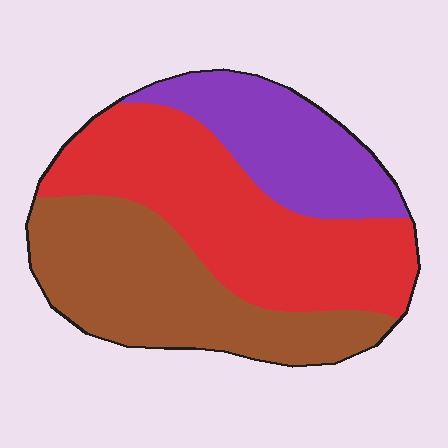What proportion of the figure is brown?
Brown covers roughly 35% of the figure.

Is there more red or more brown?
Red.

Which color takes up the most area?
Red, at roughly 40%.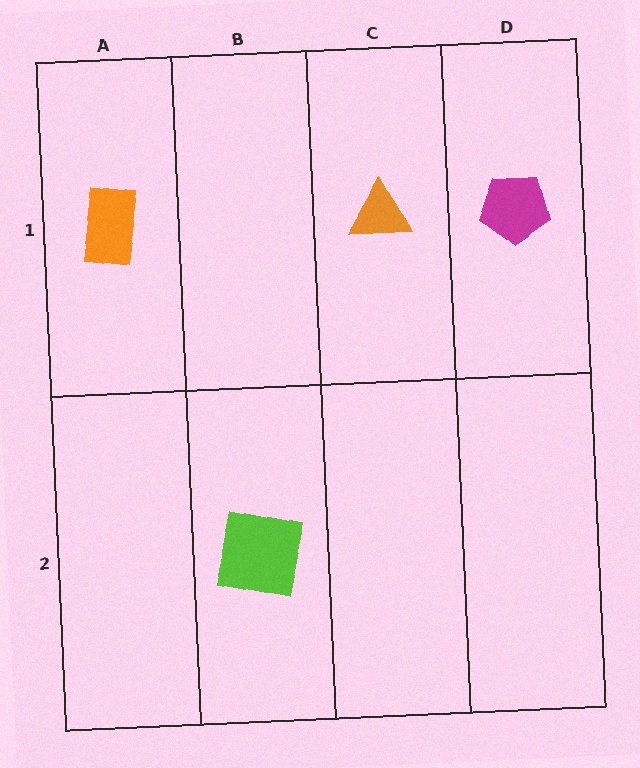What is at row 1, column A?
An orange rectangle.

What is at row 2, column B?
A lime square.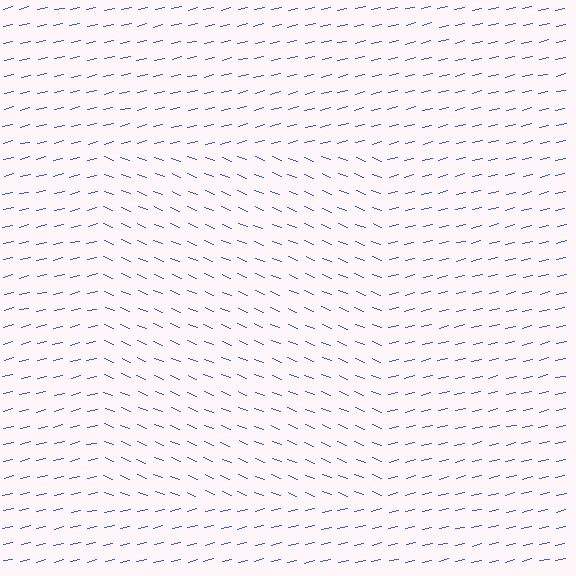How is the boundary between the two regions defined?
The boundary is defined purely by a change in line orientation (approximately 35 degrees difference). All lines are the same color and thickness.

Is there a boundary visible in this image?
Yes, there is a texture boundary formed by a change in line orientation.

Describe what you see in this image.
The image is filled with small blue line segments. A rectangle region in the image has lines oriented differently from the surrounding lines, creating a visible texture boundary.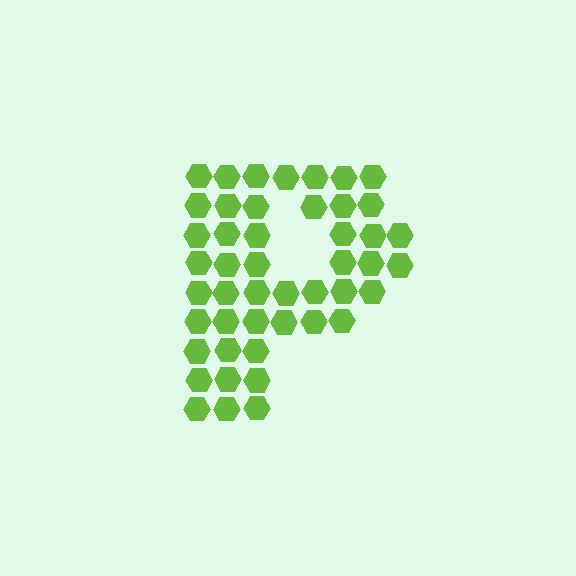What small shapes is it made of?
It is made of small hexagons.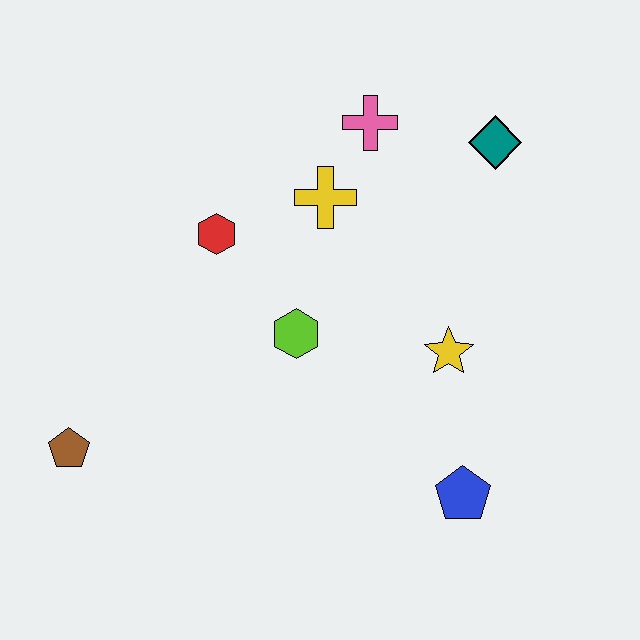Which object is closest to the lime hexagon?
The red hexagon is closest to the lime hexagon.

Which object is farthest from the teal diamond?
The brown pentagon is farthest from the teal diamond.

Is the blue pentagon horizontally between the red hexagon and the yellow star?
No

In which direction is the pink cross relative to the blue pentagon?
The pink cross is above the blue pentagon.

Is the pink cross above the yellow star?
Yes